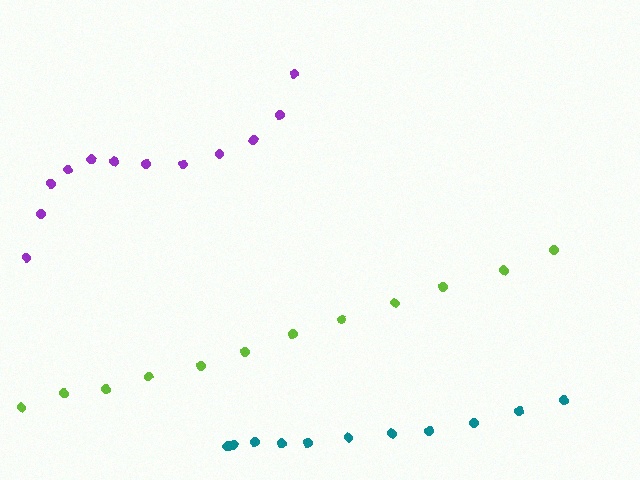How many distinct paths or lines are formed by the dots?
There are 3 distinct paths.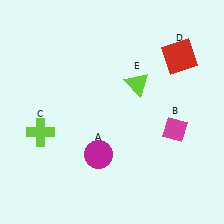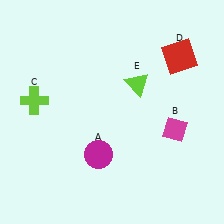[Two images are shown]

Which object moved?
The lime cross (C) moved up.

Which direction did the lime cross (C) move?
The lime cross (C) moved up.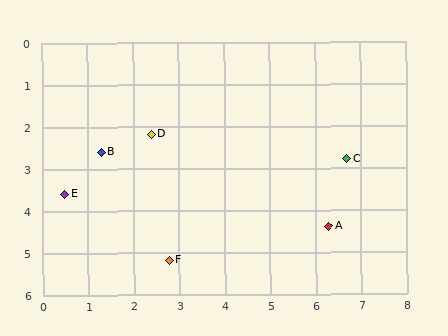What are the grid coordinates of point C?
Point C is at approximately (6.7, 2.8).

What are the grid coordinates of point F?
Point F is at approximately (2.8, 5.2).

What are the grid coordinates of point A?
Point A is at approximately (6.3, 4.4).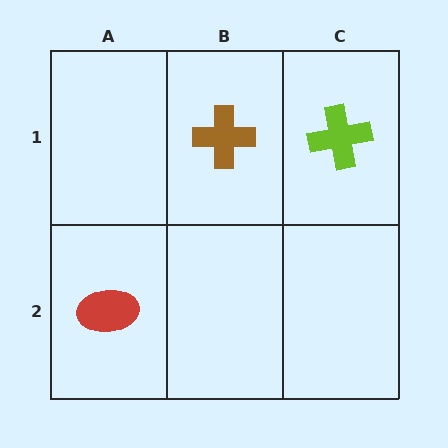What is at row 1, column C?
A lime cross.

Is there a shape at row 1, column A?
No, that cell is empty.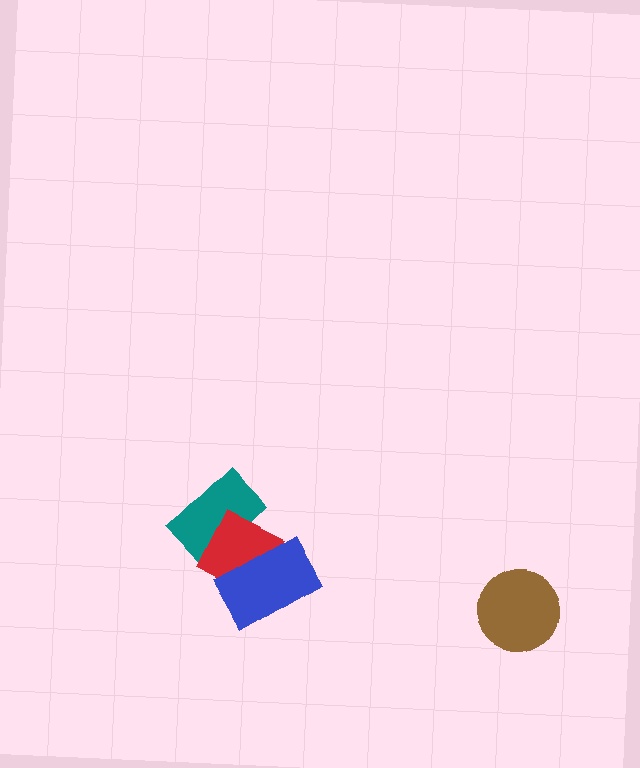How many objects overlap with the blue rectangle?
1 object overlaps with the blue rectangle.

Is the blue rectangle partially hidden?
No, no other shape covers it.